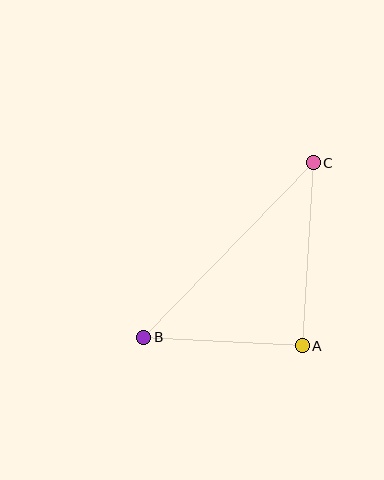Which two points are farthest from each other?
Points B and C are farthest from each other.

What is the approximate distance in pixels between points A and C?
The distance between A and C is approximately 183 pixels.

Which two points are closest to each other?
Points A and B are closest to each other.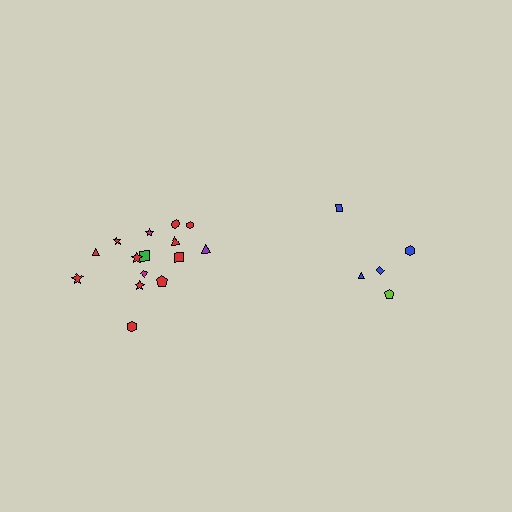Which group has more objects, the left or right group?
The left group.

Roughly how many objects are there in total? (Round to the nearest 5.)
Roughly 20 objects in total.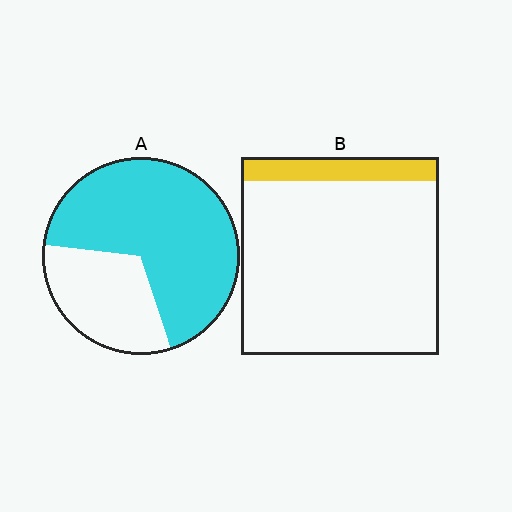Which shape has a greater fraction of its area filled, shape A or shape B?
Shape A.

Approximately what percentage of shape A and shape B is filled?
A is approximately 70% and B is approximately 10%.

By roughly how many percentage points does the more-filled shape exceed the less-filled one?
By roughly 55 percentage points (A over B).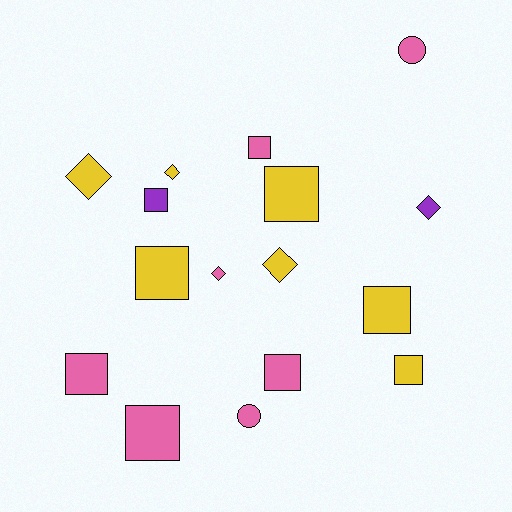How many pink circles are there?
There are 2 pink circles.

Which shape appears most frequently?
Square, with 9 objects.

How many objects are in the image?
There are 16 objects.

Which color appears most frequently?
Pink, with 7 objects.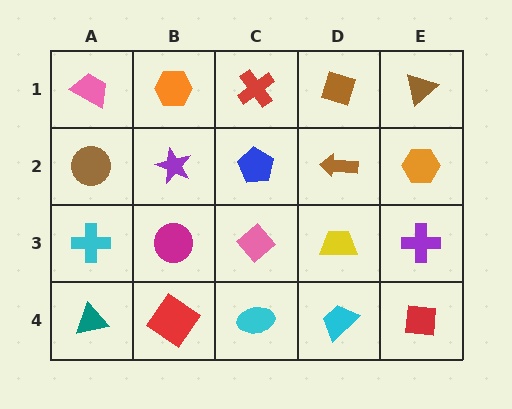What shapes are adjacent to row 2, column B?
An orange hexagon (row 1, column B), a magenta circle (row 3, column B), a brown circle (row 2, column A), a blue pentagon (row 2, column C).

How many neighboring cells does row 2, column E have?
3.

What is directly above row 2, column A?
A pink trapezoid.